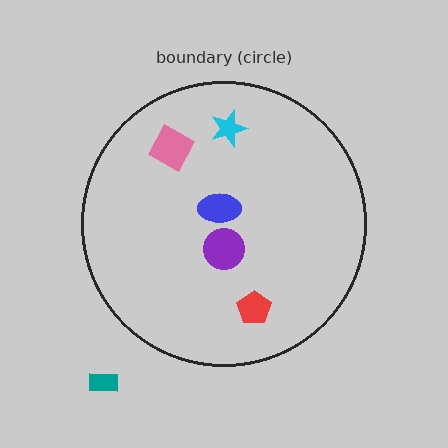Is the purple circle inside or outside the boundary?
Inside.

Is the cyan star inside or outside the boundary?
Inside.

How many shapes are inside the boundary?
5 inside, 1 outside.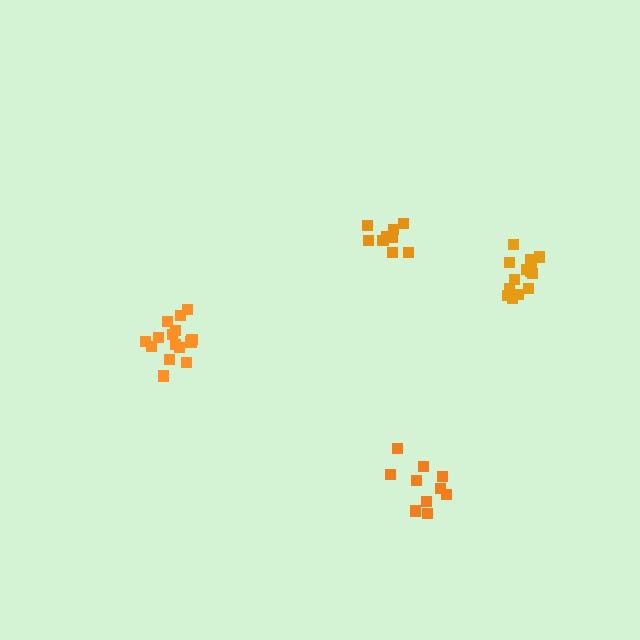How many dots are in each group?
Group 1: 9 dots, Group 2: 15 dots, Group 3: 10 dots, Group 4: 14 dots (48 total).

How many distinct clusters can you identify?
There are 4 distinct clusters.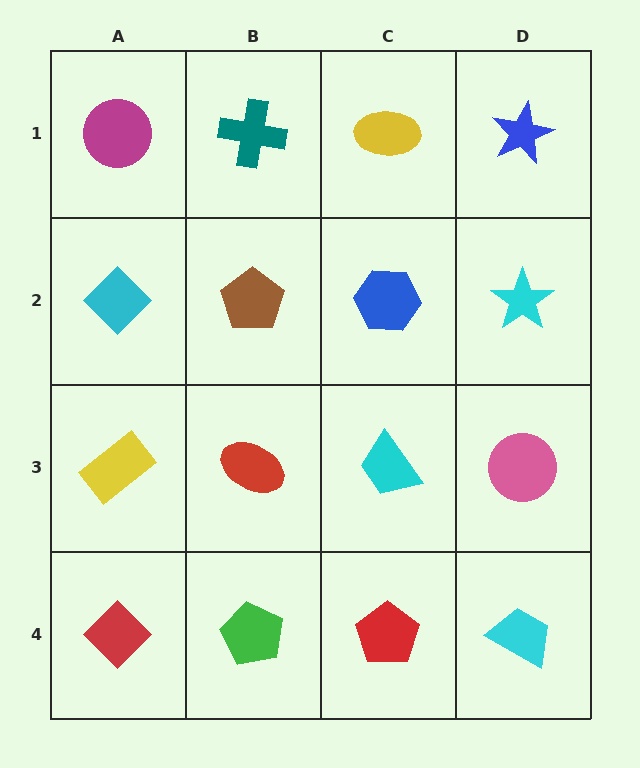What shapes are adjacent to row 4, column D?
A pink circle (row 3, column D), a red pentagon (row 4, column C).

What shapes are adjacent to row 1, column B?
A brown pentagon (row 2, column B), a magenta circle (row 1, column A), a yellow ellipse (row 1, column C).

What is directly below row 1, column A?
A cyan diamond.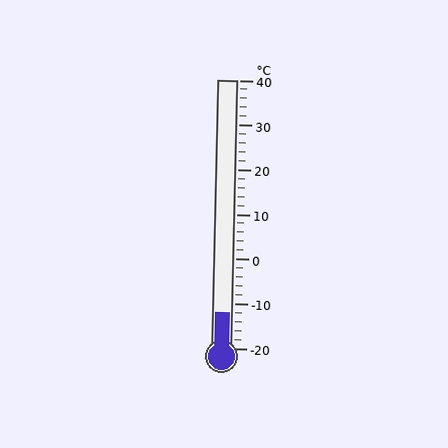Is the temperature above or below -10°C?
The temperature is below -10°C.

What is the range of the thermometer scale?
The thermometer scale ranges from -20°C to 40°C.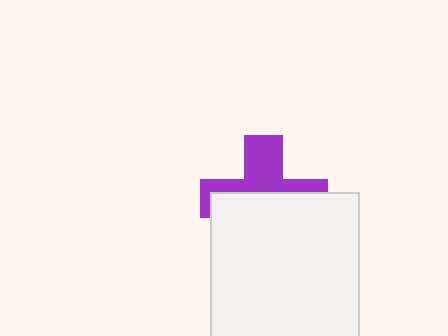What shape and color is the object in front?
The object in front is a white rectangle.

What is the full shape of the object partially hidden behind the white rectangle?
The partially hidden object is a purple cross.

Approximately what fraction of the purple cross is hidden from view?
Roughly 58% of the purple cross is hidden behind the white rectangle.